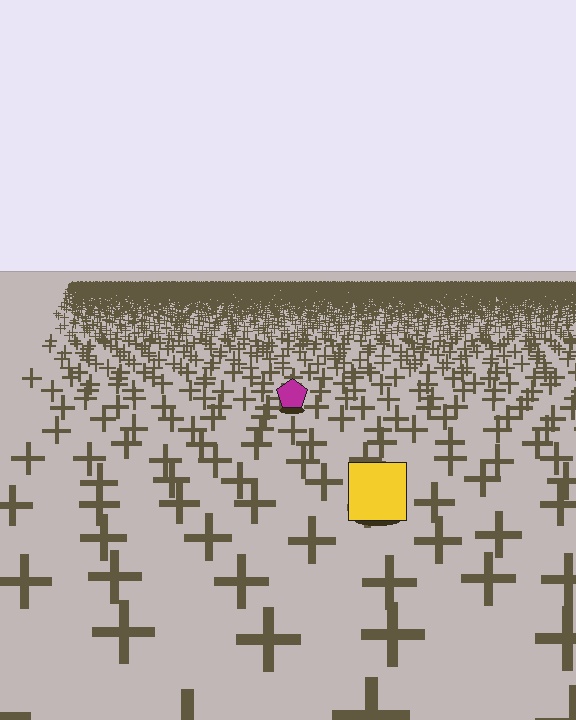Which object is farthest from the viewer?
The magenta pentagon is farthest from the viewer. It appears smaller and the ground texture around it is denser.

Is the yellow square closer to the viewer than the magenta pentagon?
Yes. The yellow square is closer — you can tell from the texture gradient: the ground texture is coarser near it.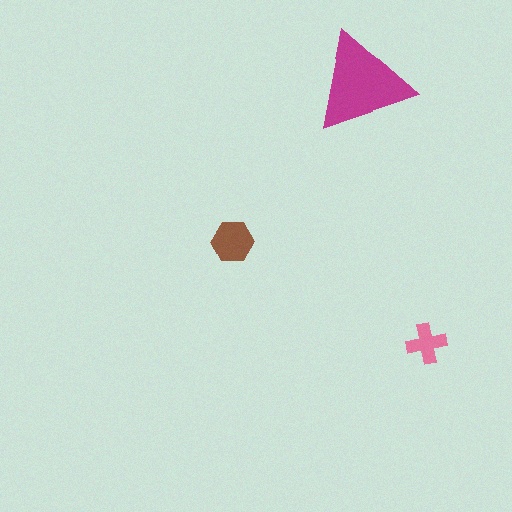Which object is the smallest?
The pink cross.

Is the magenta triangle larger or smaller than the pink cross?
Larger.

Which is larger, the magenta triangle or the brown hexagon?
The magenta triangle.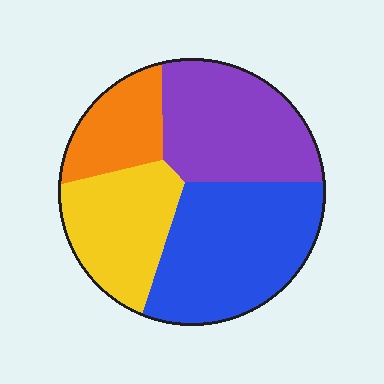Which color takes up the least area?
Orange, at roughly 15%.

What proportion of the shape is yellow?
Yellow takes up less than a quarter of the shape.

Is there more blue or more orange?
Blue.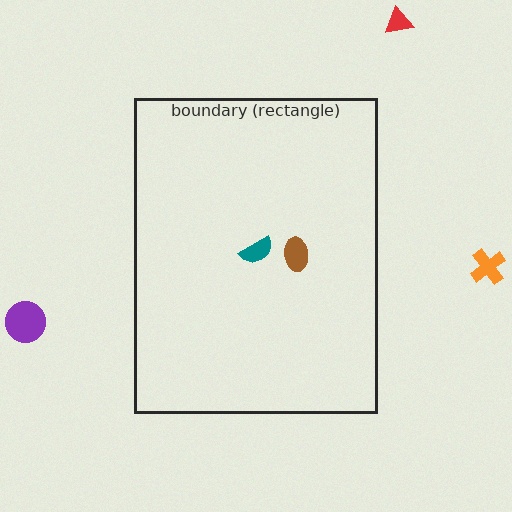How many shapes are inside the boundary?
2 inside, 3 outside.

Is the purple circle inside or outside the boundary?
Outside.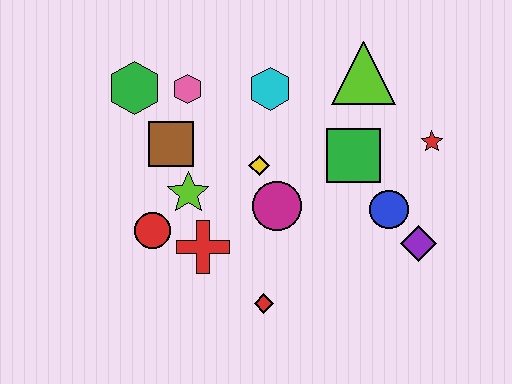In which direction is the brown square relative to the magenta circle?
The brown square is to the left of the magenta circle.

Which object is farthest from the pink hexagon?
The purple diamond is farthest from the pink hexagon.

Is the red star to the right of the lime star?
Yes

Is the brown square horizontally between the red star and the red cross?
No